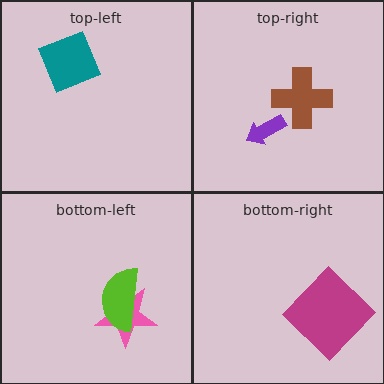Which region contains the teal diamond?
The top-left region.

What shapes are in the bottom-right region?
The magenta diamond.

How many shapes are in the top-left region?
1.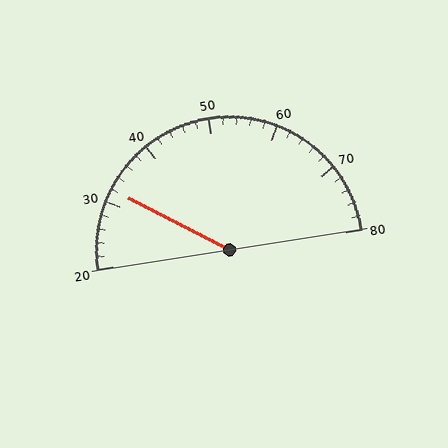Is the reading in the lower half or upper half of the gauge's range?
The reading is in the lower half of the range (20 to 80).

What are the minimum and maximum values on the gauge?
The gauge ranges from 20 to 80.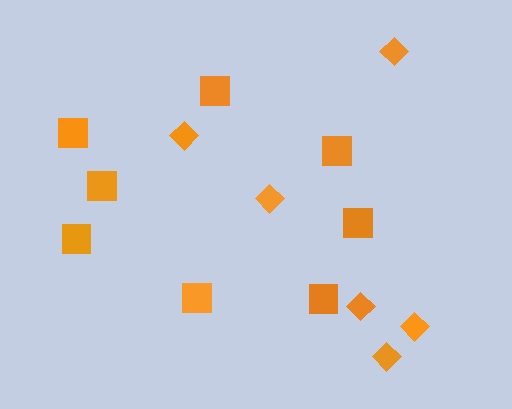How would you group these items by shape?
There are 2 groups: one group of diamonds (6) and one group of squares (8).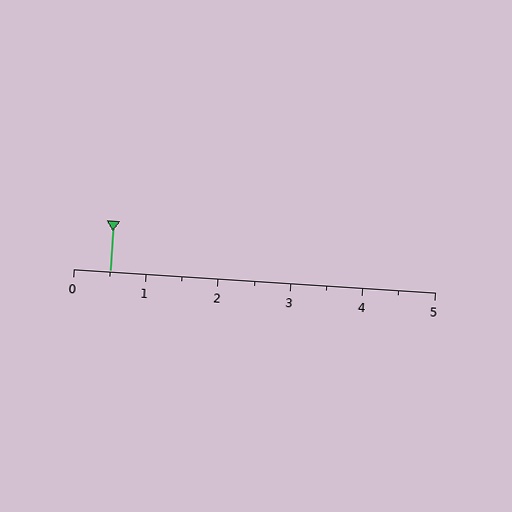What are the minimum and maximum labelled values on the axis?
The axis runs from 0 to 5.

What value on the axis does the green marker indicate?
The marker indicates approximately 0.5.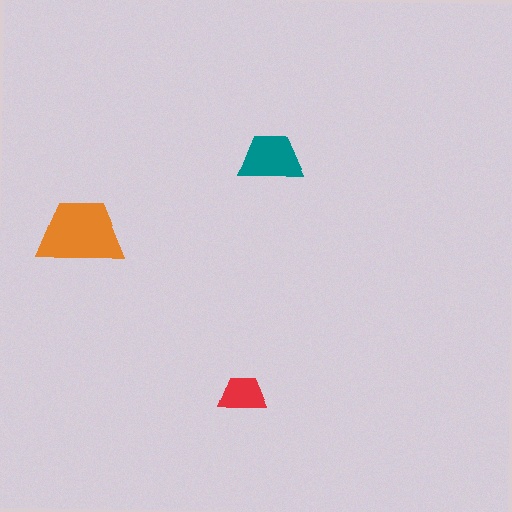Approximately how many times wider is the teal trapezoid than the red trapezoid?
About 1.5 times wider.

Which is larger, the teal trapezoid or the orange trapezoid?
The orange one.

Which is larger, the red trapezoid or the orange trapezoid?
The orange one.